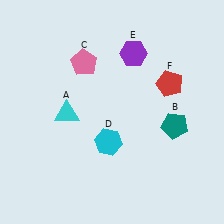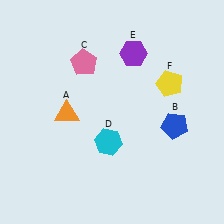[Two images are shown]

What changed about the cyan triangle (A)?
In Image 1, A is cyan. In Image 2, it changed to orange.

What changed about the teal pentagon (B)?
In Image 1, B is teal. In Image 2, it changed to blue.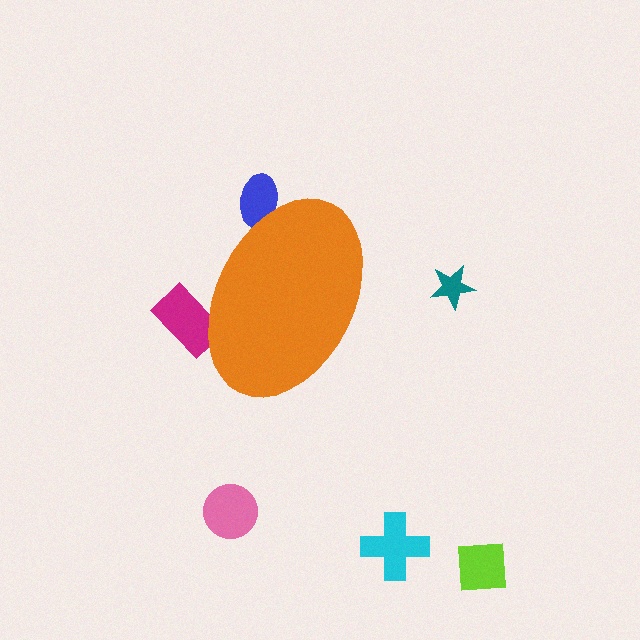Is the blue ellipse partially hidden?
Yes, the blue ellipse is partially hidden behind the orange ellipse.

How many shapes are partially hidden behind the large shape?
2 shapes are partially hidden.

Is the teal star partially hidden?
No, the teal star is fully visible.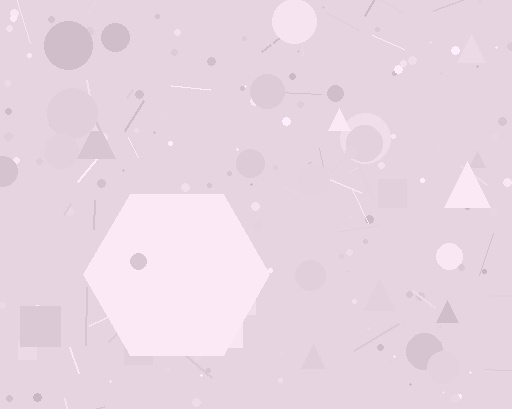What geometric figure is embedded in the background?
A hexagon is embedded in the background.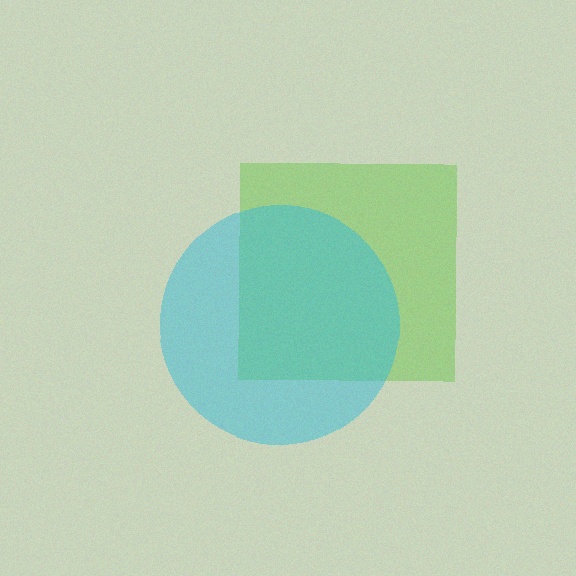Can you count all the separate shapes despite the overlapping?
Yes, there are 2 separate shapes.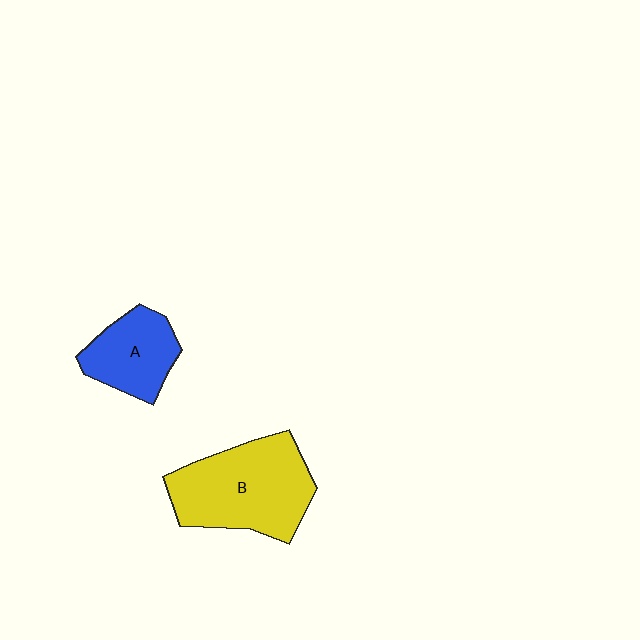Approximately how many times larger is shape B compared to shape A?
Approximately 1.8 times.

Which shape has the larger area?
Shape B (yellow).